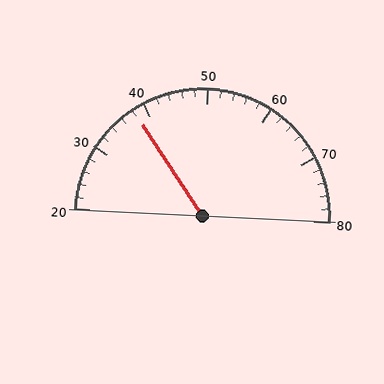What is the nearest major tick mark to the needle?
The nearest major tick mark is 40.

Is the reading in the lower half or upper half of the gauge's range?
The reading is in the lower half of the range (20 to 80).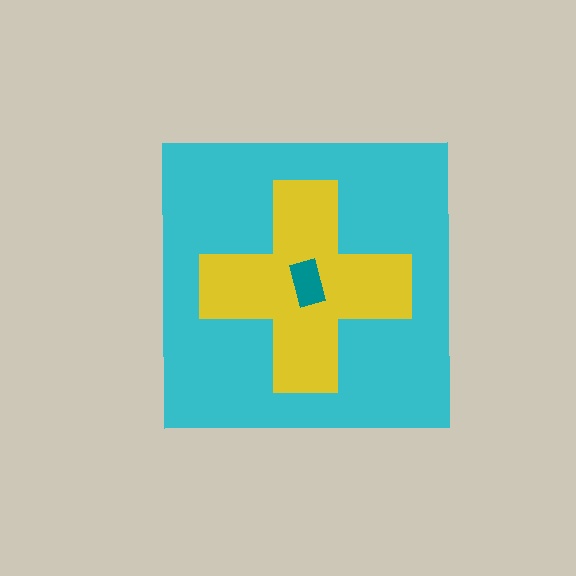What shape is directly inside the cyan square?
The yellow cross.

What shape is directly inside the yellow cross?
The teal rectangle.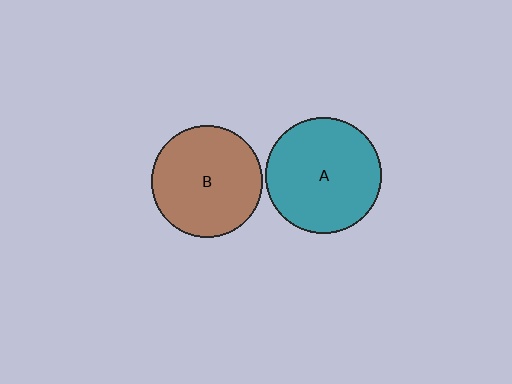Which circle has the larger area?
Circle A (teal).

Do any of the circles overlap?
No, none of the circles overlap.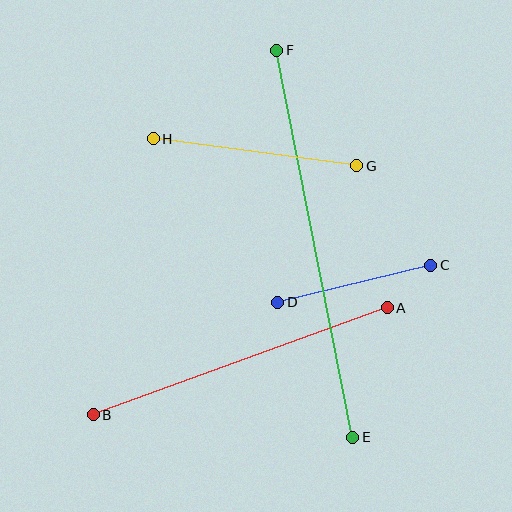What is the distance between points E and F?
The distance is approximately 394 pixels.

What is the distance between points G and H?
The distance is approximately 205 pixels.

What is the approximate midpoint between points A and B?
The midpoint is at approximately (240, 361) pixels.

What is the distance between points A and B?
The distance is approximately 313 pixels.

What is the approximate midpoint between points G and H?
The midpoint is at approximately (255, 152) pixels.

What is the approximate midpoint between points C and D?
The midpoint is at approximately (354, 284) pixels.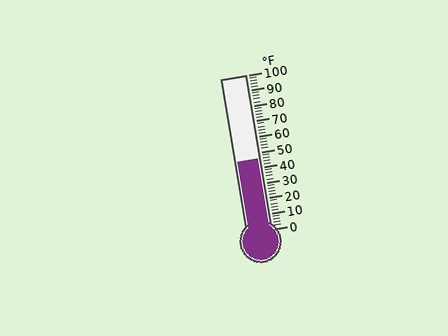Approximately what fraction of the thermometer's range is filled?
The thermometer is filled to approximately 45% of its range.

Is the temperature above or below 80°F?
The temperature is below 80°F.